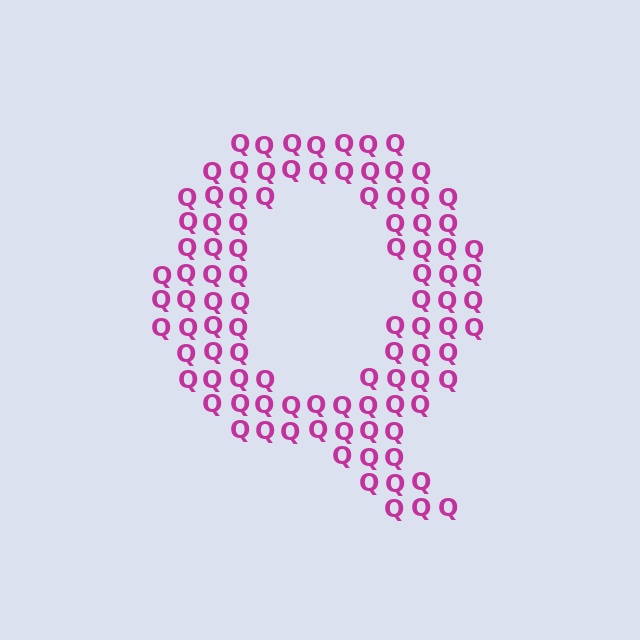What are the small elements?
The small elements are letter Q's.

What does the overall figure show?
The overall figure shows the letter Q.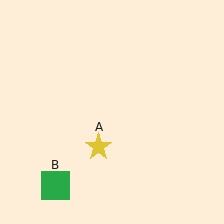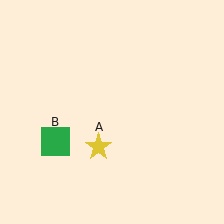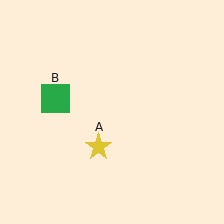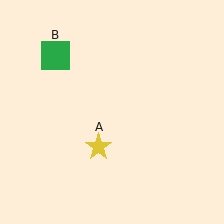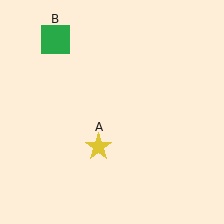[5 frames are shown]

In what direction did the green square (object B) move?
The green square (object B) moved up.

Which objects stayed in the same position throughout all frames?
Yellow star (object A) remained stationary.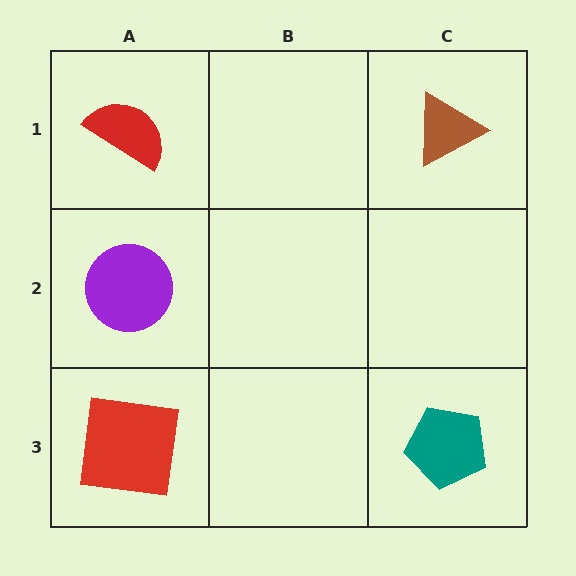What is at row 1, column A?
A red semicircle.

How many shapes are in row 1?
2 shapes.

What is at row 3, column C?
A teal pentagon.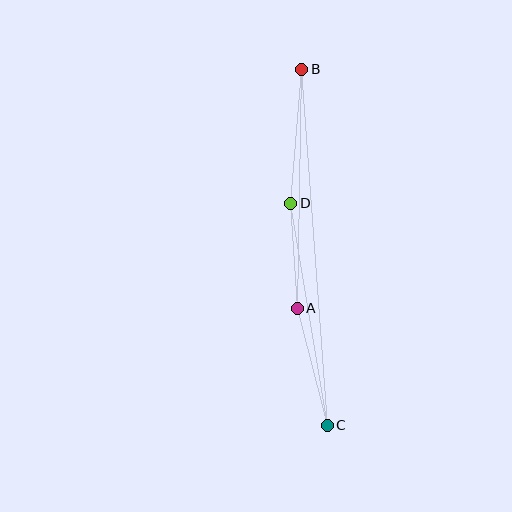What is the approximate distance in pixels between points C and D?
The distance between C and D is approximately 225 pixels.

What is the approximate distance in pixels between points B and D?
The distance between B and D is approximately 134 pixels.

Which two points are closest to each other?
Points A and D are closest to each other.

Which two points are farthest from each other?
Points B and C are farthest from each other.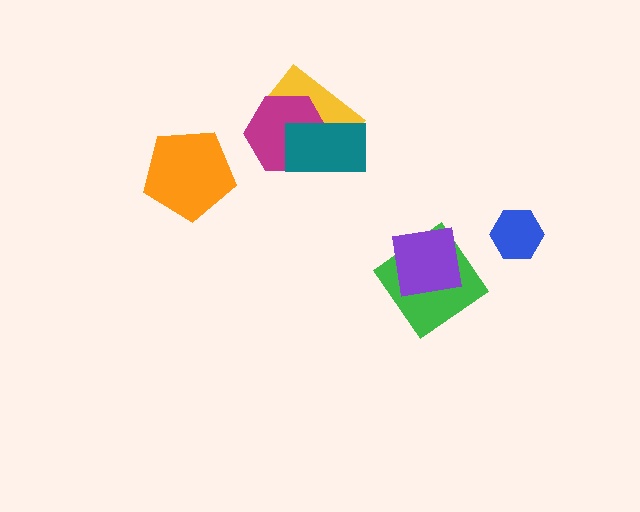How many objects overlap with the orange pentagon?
0 objects overlap with the orange pentagon.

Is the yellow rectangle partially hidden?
Yes, it is partially covered by another shape.